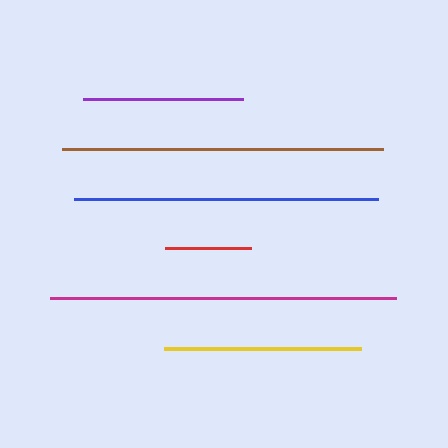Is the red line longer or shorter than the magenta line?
The magenta line is longer than the red line.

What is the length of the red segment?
The red segment is approximately 86 pixels long.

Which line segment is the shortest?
The red line is the shortest at approximately 86 pixels.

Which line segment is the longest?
The magenta line is the longest at approximately 346 pixels.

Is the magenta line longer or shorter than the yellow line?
The magenta line is longer than the yellow line.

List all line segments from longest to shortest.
From longest to shortest: magenta, brown, blue, yellow, purple, red.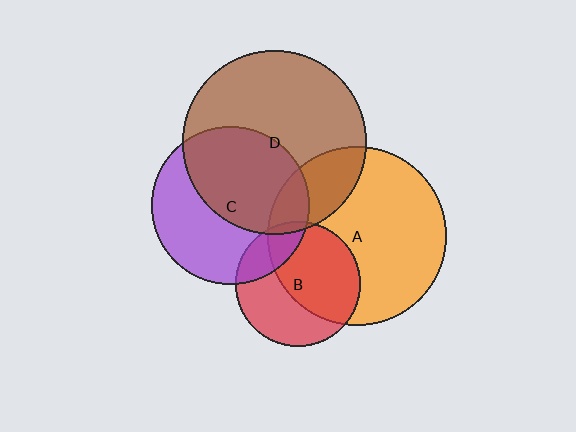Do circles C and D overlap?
Yes.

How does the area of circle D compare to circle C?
Approximately 1.4 times.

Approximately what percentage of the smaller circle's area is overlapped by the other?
Approximately 50%.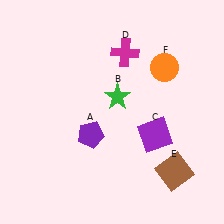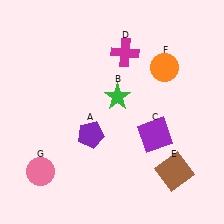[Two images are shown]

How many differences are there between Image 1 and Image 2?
There is 1 difference between the two images.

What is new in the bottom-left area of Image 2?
A pink circle (G) was added in the bottom-left area of Image 2.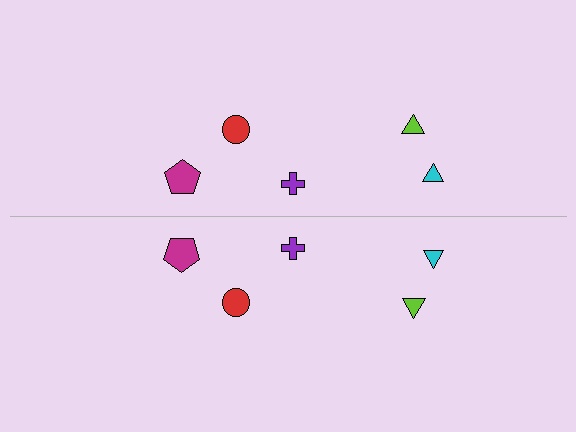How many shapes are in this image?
There are 10 shapes in this image.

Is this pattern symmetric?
Yes, this pattern has bilateral (reflection) symmetry.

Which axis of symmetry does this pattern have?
The pattern has a horizontal axis of symmetry running through the center of the image.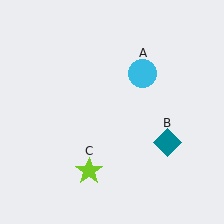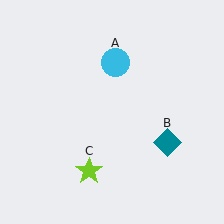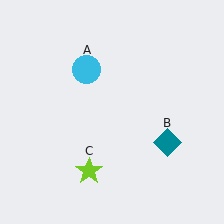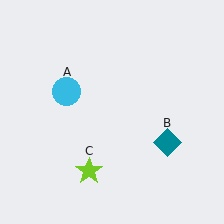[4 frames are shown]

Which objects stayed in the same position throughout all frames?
Teal diamond (object B) and lime star (object C) remained stationary.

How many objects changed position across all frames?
1 object changed position: cyan circle (object A).